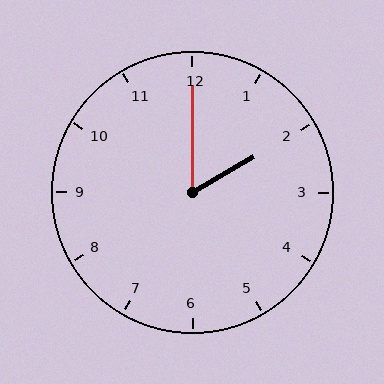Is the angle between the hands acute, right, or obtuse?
It is acute.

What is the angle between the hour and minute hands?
Approximately 60 degrees.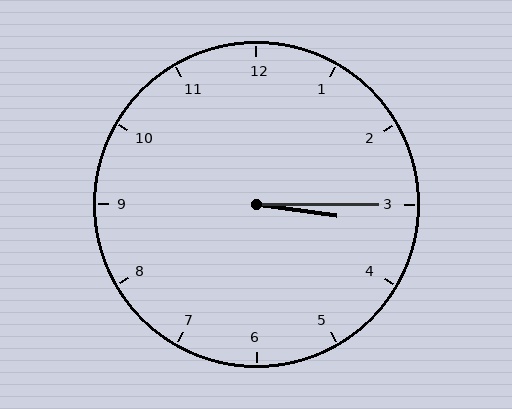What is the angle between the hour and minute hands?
Approximately 8 degrees.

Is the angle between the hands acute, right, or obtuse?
It is acute.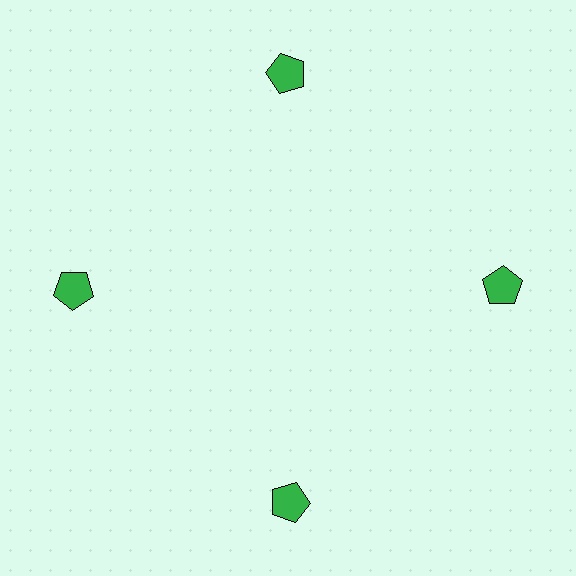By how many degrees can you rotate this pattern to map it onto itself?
The pattern maps onto itself every 90 degrees of rotation.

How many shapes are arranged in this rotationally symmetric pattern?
There are 4 shapes, arranged in 4 groups of 1.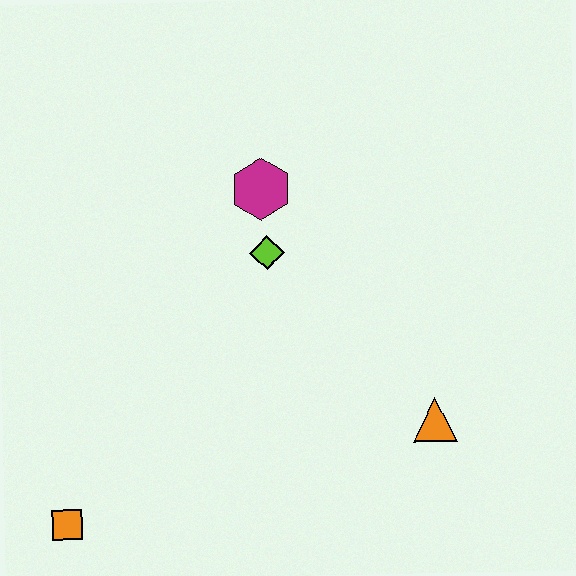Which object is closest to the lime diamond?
The magenta hexagon is closest to the lime diamond.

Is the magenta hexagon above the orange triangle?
Yes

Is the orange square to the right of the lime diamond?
No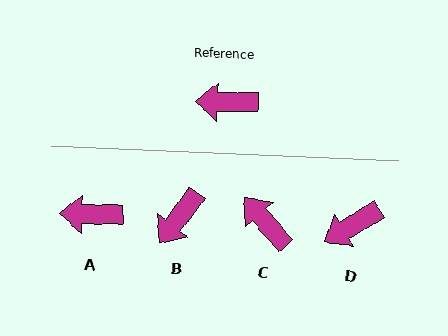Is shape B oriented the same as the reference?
No, it is off by about 54 degrees.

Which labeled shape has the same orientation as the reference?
A.